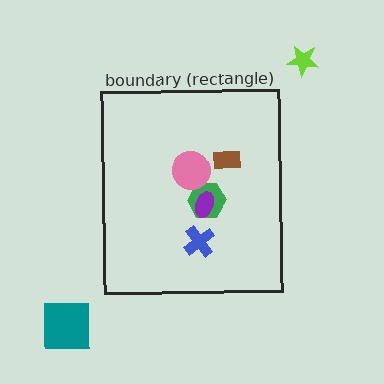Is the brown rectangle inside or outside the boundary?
Inside.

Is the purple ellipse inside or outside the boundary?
Inside.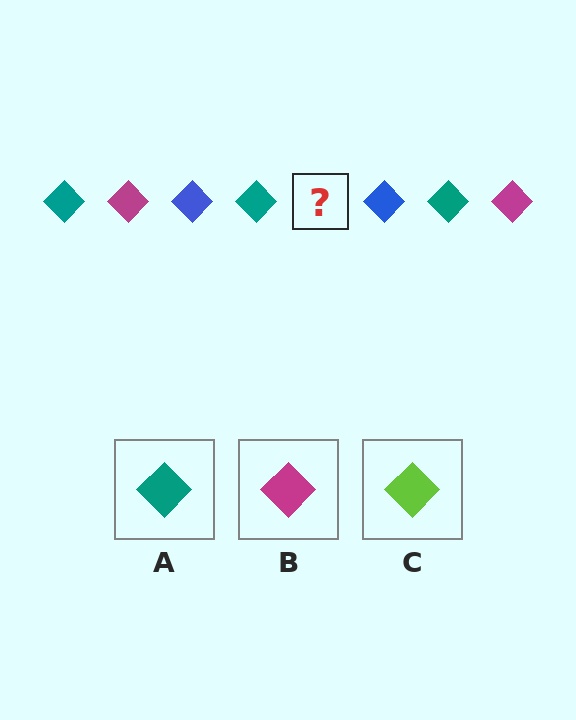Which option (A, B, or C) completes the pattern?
B.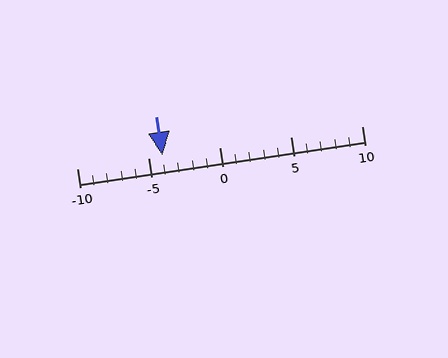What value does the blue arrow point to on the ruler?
The blue arrow points to approximately -4.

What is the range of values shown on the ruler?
The ruler shows values from -10 to 10.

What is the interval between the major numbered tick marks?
The major tick marks are spaced 5 units apart.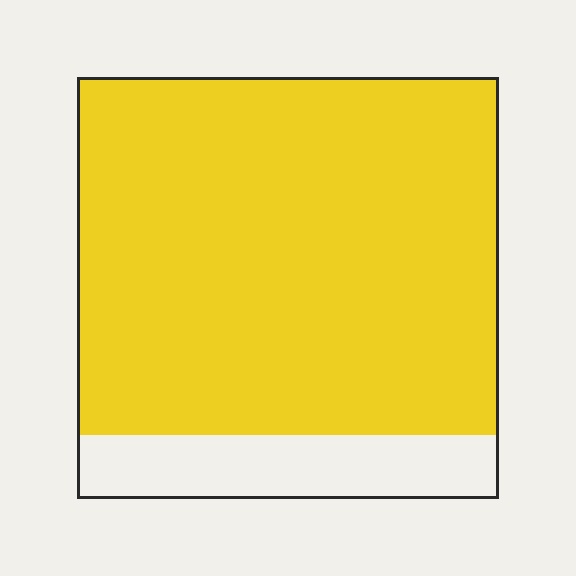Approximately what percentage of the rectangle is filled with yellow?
Approximately 85%.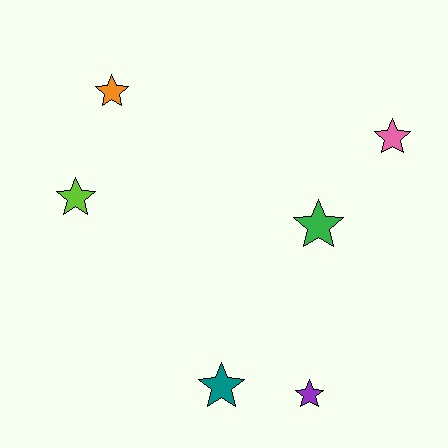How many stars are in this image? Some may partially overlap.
There are 6 stars.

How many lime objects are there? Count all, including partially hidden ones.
There is 1 lime object.